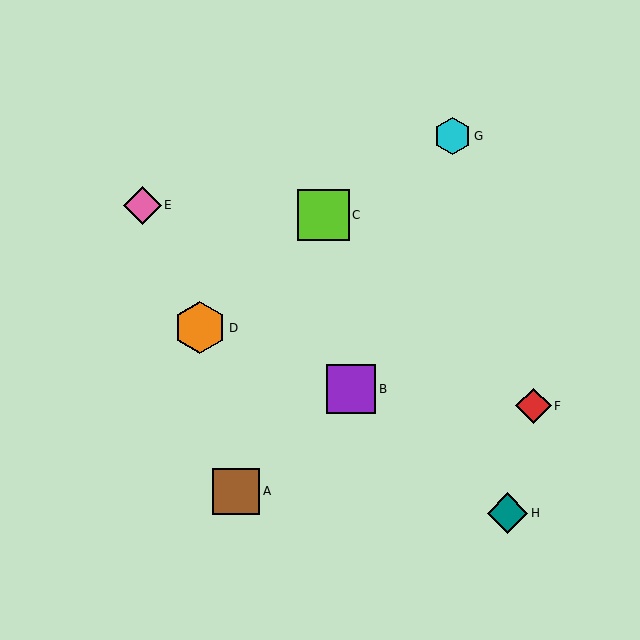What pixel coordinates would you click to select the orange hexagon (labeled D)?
Click at (200, 328) to select the orange hexagon D.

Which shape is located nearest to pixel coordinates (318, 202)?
The lime square (labeled C) at (323, 215) is nearest to that location.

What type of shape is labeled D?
Shape D is an orange hexagon.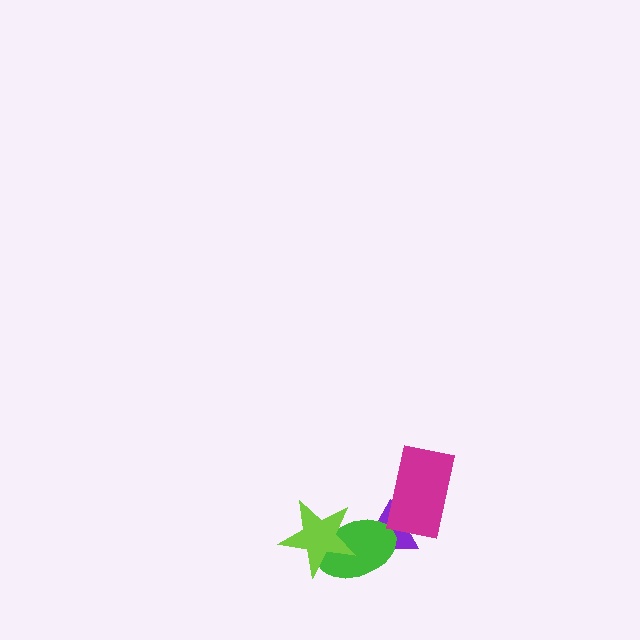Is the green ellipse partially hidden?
Yes, it is partially covered by another shape.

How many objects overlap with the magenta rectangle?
1 object overlaps with the magenta rectangle.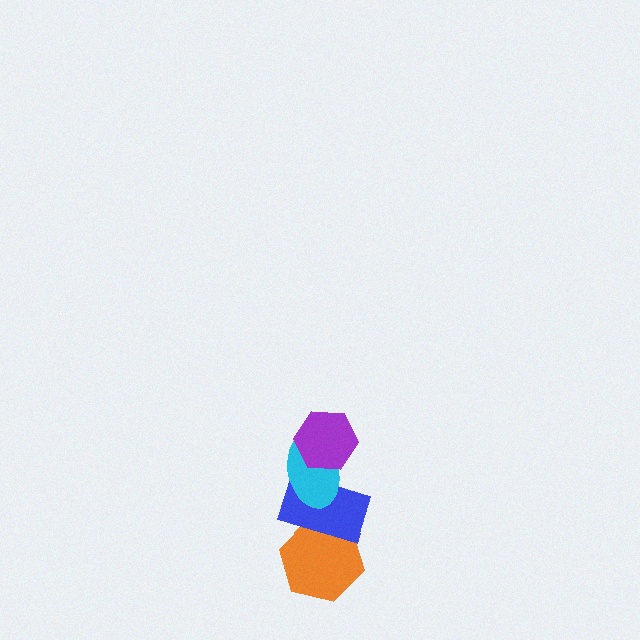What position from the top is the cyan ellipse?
The cyan ellipse is 2nd from the top.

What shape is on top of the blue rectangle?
The cyan ellipse is on top of the blue rectangle.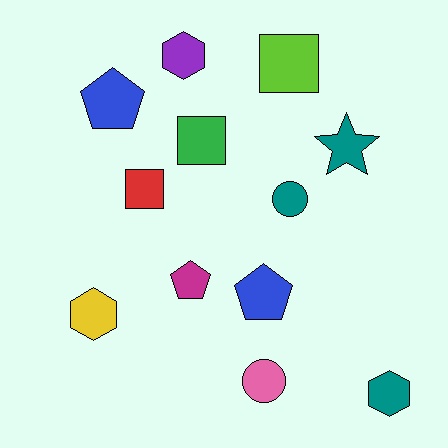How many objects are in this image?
There are 12 objects.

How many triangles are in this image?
There are no triangles.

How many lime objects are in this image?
There is 1 lime object.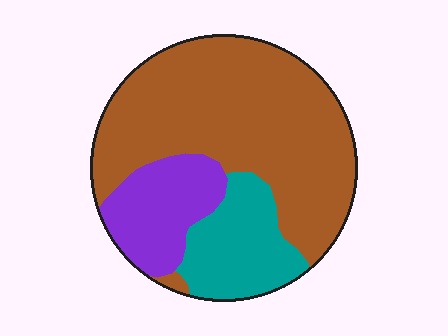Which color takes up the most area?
Brown, at roughly 65%.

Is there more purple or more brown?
Brown.